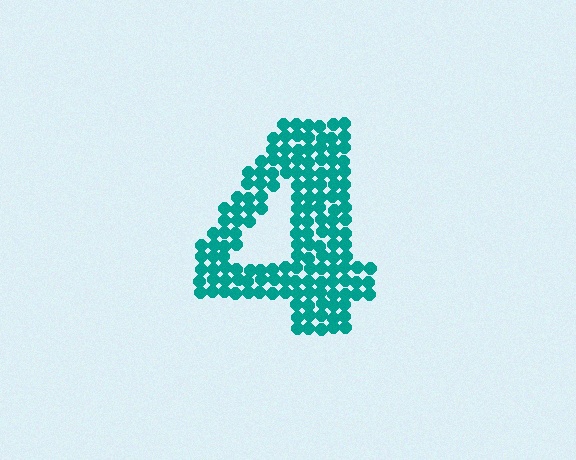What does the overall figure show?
The overall figure shows the digit 4.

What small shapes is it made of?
It is made of small circles.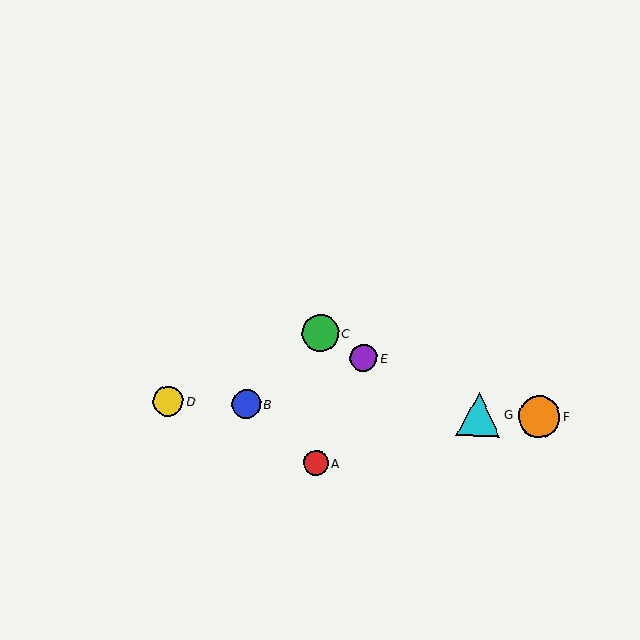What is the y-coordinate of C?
Object C is at y≈333.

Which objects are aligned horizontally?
Objects B, D, F, G are aligned horizontally.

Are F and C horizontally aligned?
No, F is at y≈417 and C is at y≈333.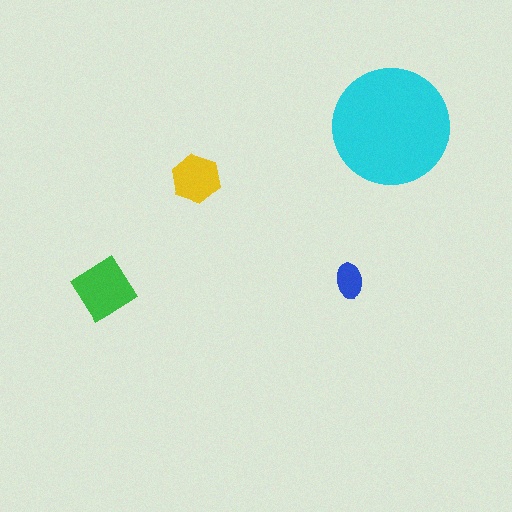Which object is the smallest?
The blue ellipse.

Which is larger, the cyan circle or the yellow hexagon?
The cyan circle.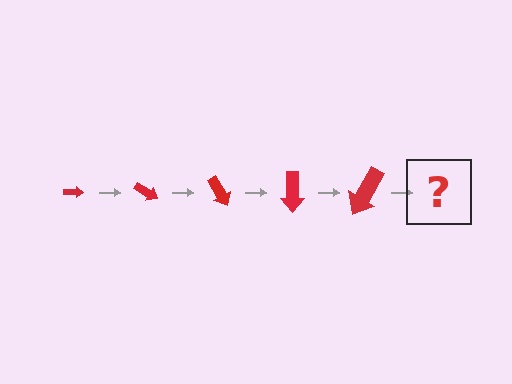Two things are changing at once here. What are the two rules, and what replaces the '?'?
The two rules are that the arrow grows larger each step and it rotates 30 degrees each step. The '?' should be an arrow, larger than the previous one and rotated 150 degrees from the start.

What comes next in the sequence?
The next element should be an arrow, larger than the previous one and rotated 150 degrees from the start.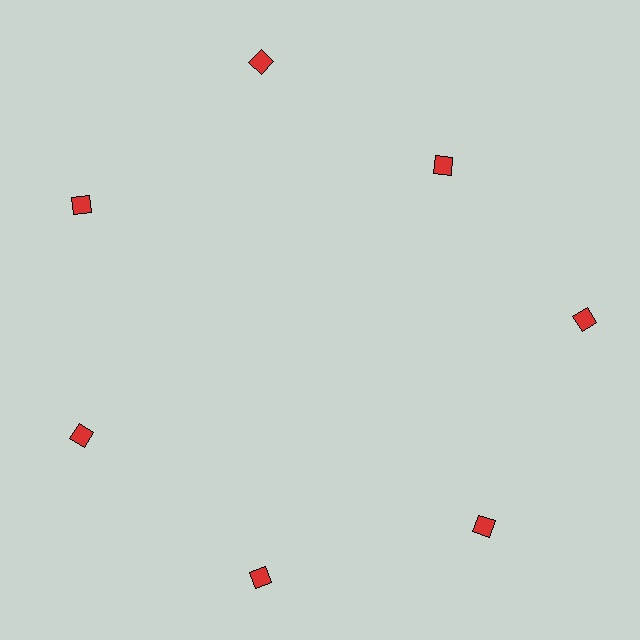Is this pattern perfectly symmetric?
No. The 7 red diamonds are arranged in a ring, but one element near the 1 o'clock position is pulled inward toward the center, breaking the 7-fold rotational symmetry.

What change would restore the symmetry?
The symmetry would be restored by moving it outward, back onto the ring so that all 7 diamonds sit at equal angles and equal distance from the center.